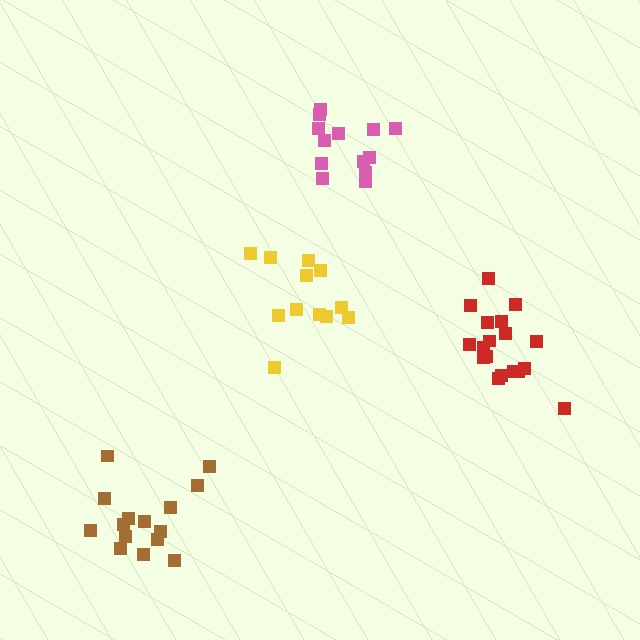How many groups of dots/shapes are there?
There are 4 groups.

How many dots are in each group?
Group 1: 18 dots, Group 2: 12 dots, Group 3: 13 dots, Group 4: 15 dots (58 total).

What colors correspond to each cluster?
The clusters are colored: red, yellow, pink, brown.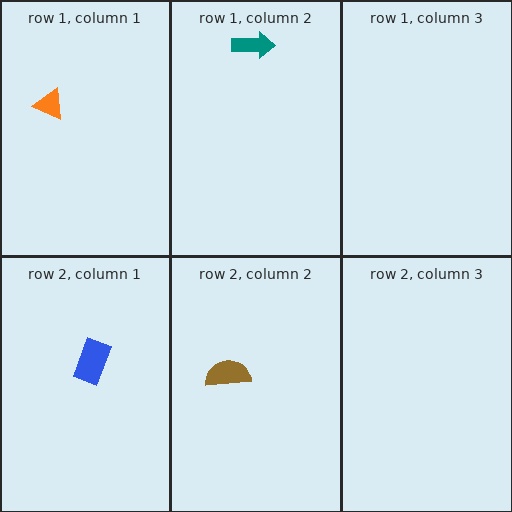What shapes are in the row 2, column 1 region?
The blue rectangle.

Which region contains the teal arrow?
The row 1, column 2 region.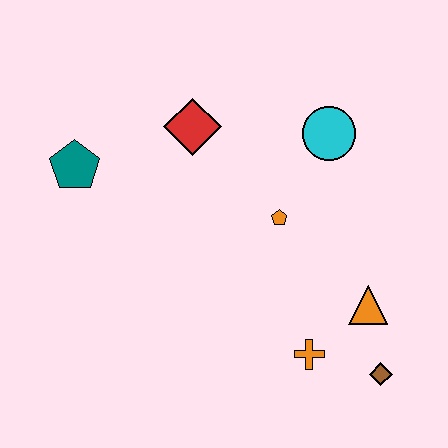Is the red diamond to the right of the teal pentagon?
Yes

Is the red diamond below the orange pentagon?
No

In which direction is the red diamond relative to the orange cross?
The red diamond is above the orange cross.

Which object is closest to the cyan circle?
The orange pentagon is closest to the cyan circle.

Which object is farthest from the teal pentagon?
The brown diamond is farthest from the teal pentagon.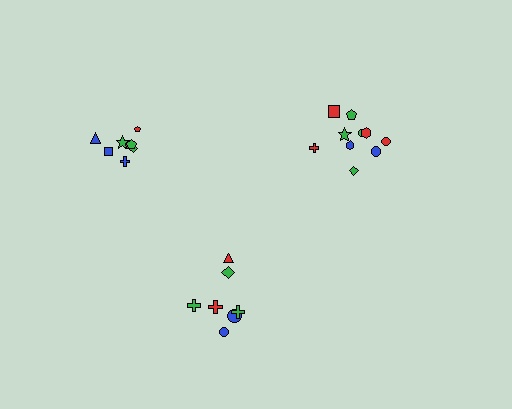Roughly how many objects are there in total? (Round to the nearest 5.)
Roughly 25 objects in total.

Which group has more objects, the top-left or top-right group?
The top-right group.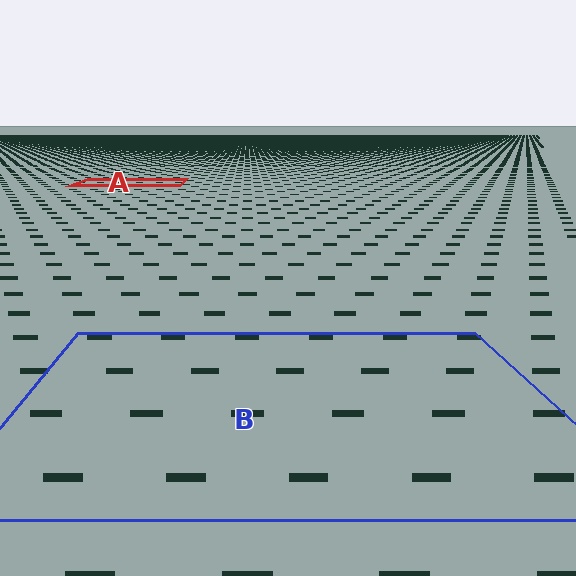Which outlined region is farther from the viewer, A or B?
Region A is farther from the viewer — the texture elements inside it appear smaller and more densely packed.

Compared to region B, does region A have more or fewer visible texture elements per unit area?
Region A has more texture elements per unit area — they are packed more densely because it is farther away.